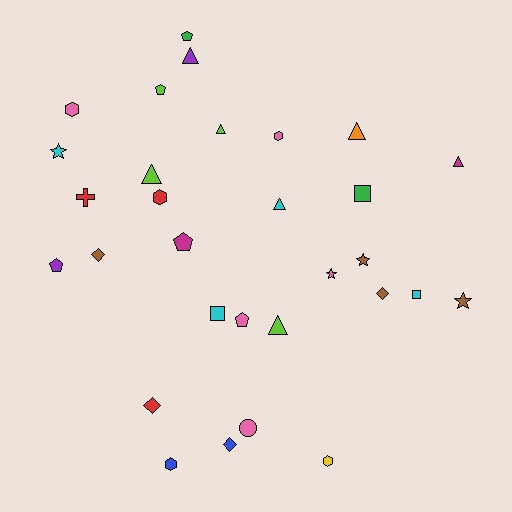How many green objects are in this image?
There are 2 green objects.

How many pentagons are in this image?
There are 5 pentagons.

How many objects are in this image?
There are 30 objects.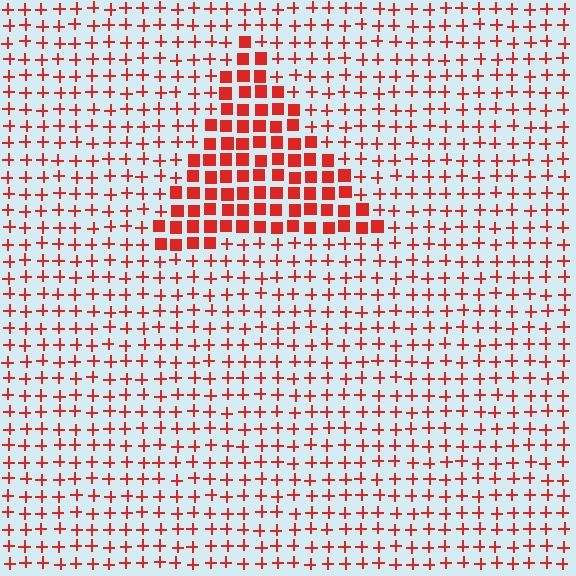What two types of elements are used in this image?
The image uses squares inside the triangle region and plus signs outside it.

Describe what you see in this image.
The image is filled with small red elements arranged in a uniform grid. A triangle-shaped region contains squares, while the surrounding area contains plus signs. The boundary is defined purely by the change in element shape.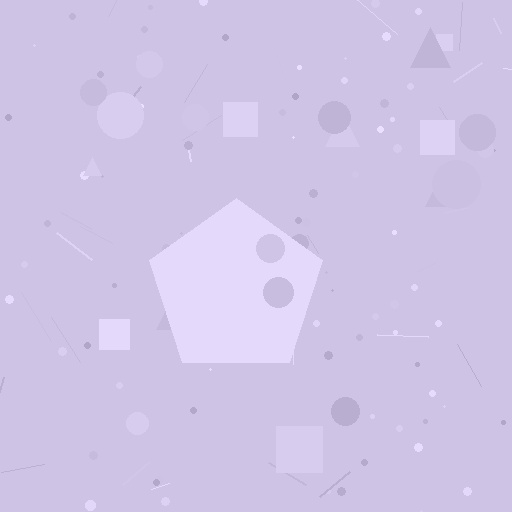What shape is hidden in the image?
A pentagon is hidden in the image.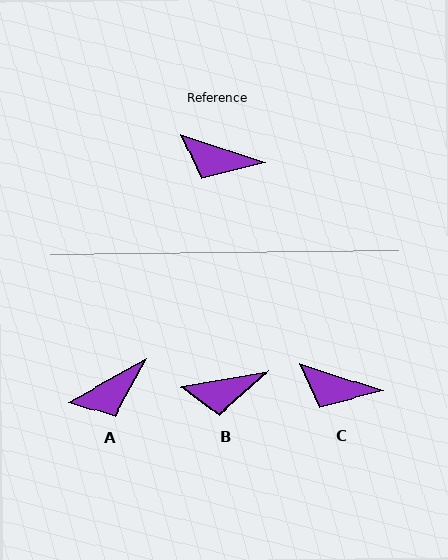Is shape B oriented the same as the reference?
No, it is off by about 28 degrees.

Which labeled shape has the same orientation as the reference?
C.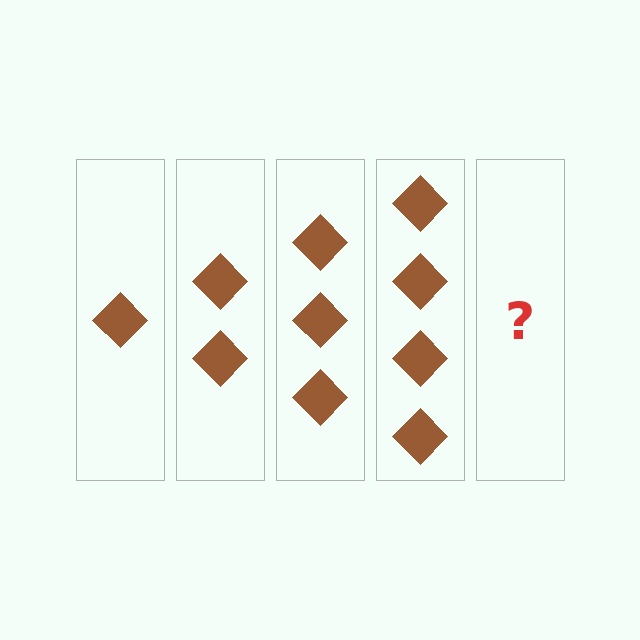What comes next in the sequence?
The next element should be 5 diamonds.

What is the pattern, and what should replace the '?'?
The pattern is that each step adds one more diamond. The '?' should be 5 diamonds.